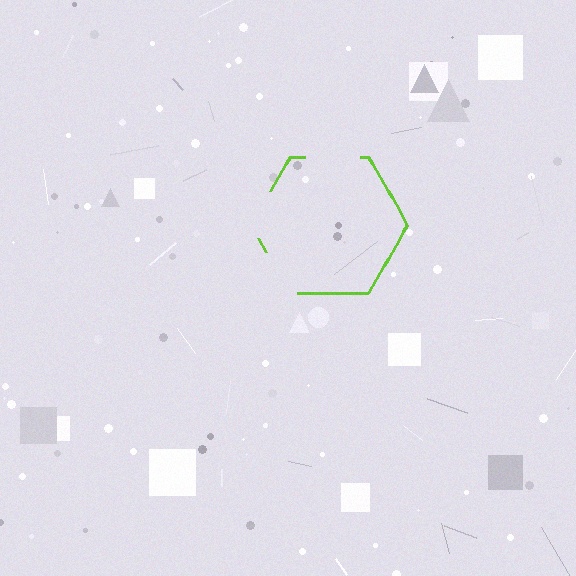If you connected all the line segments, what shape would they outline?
They would outline a hexagon.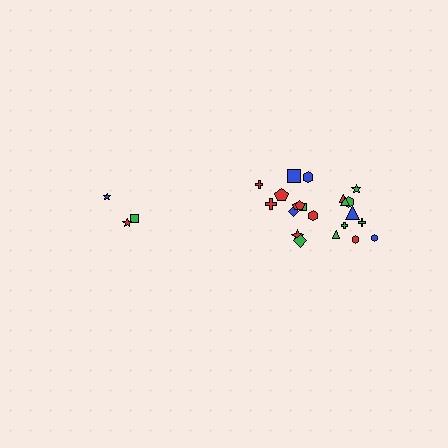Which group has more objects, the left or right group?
The right group.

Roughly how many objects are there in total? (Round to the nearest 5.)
Roughly 25 objects in total.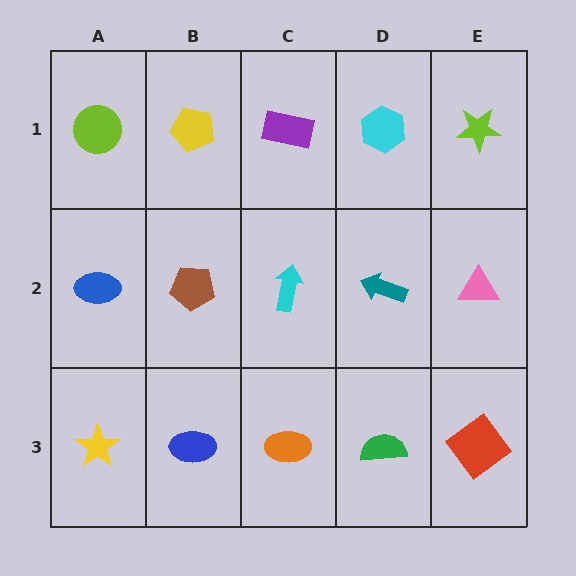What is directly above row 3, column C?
A cyan arrow.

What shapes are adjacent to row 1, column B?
A brown pentagon (row 2, column B), a lime circle (row 1, column A), a purple rectangle (row 1, column C).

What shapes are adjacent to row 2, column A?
A lime circle (row 1, column A), a yellow star (row 3, column A), a brown pentagon (row 2, column B).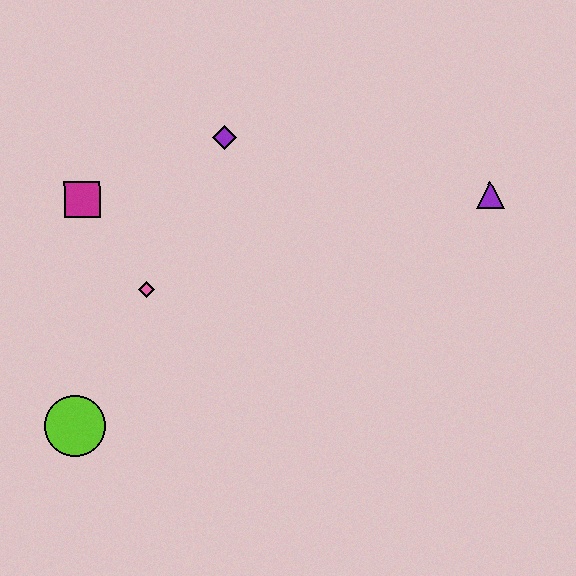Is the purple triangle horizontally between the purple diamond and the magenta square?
No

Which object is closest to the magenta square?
The pink diamond is closest to the magenta square.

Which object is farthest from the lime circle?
The purple triangle is farthest from the lime circle.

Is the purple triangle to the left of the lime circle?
No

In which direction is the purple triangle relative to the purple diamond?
The purple triangle is to the right of the purple diamond.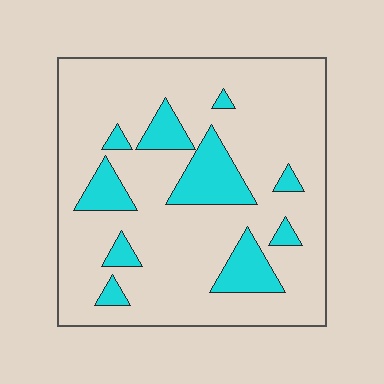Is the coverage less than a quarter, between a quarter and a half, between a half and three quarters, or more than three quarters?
Less than a quarter.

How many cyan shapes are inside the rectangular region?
10.